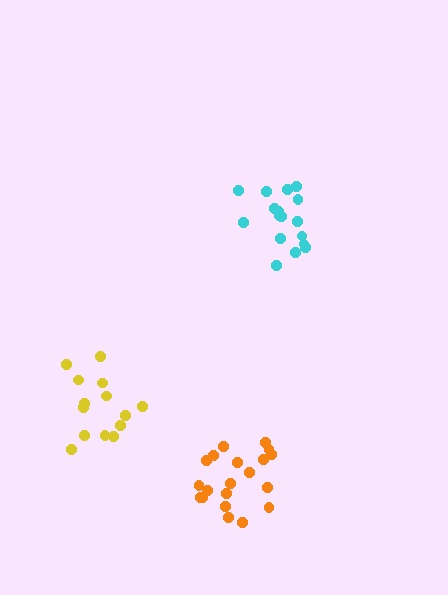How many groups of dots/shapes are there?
There are 3 groups.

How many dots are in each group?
Group 1: 20 dots, Group 2: 17 dots, Group 3: 14 dots (51 total).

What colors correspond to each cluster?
The clusters are colored: orange, cyan, yellow.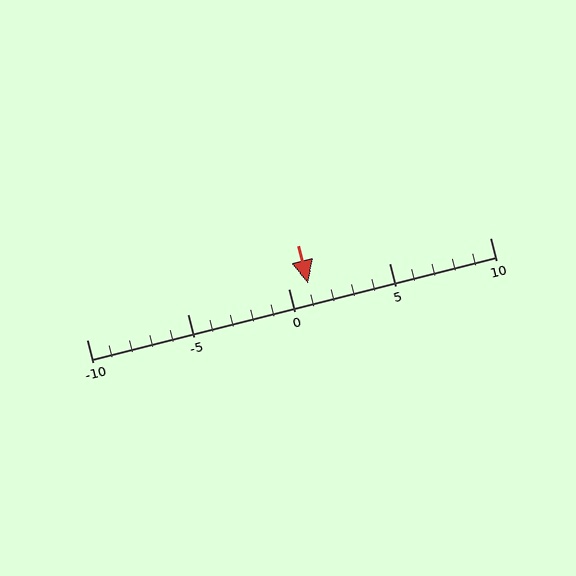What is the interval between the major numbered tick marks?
The major tick marks are spaced 5 units apart.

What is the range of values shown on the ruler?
The ruler shows values from -10 to 10.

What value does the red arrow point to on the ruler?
The red arrow points to approximately 1.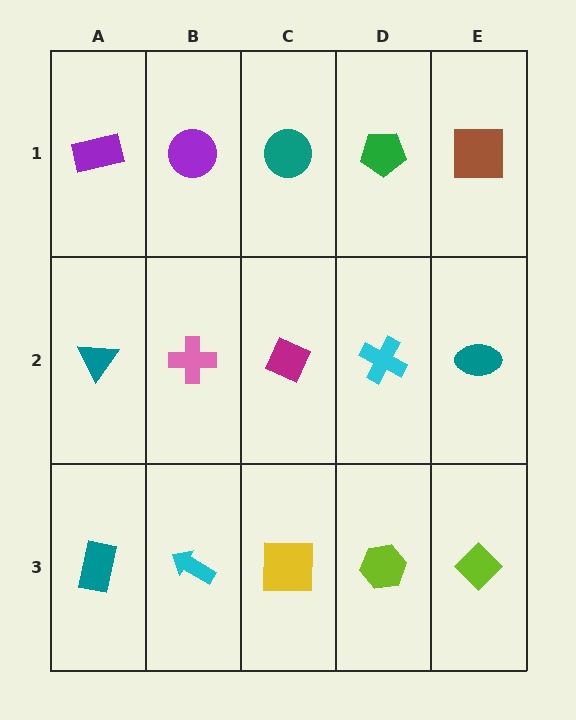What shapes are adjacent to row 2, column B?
A purple circle (row 1, column B), a cyan arrow (row 3, column B), a teal triangle (row 2, column A), a magenta diamond (row 2, column C).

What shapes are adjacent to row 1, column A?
A teal triangle (row 2, column A), a purple circle (row 1, column B).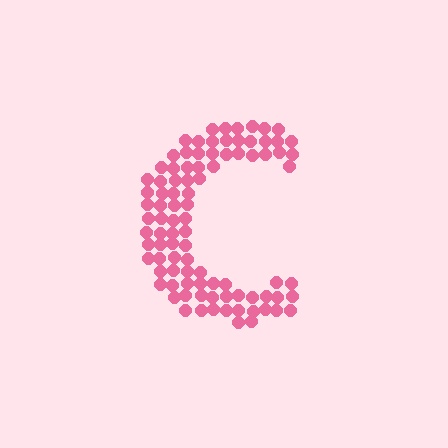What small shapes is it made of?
It is made of small circles.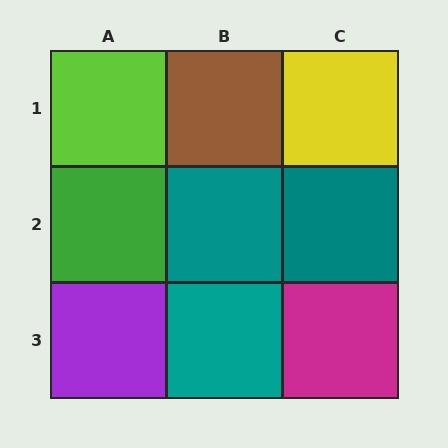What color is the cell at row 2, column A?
Green.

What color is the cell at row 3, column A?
Purple.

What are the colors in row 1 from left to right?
Lime, brown, yellow.